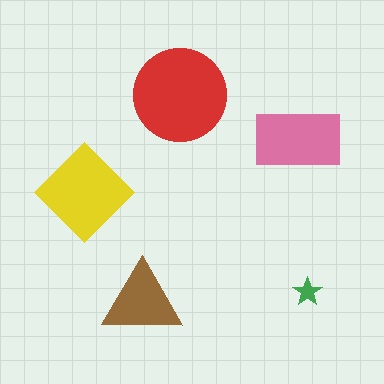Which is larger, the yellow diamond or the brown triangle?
The yellow diamond.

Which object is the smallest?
The green star.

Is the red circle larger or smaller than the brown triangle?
Larger.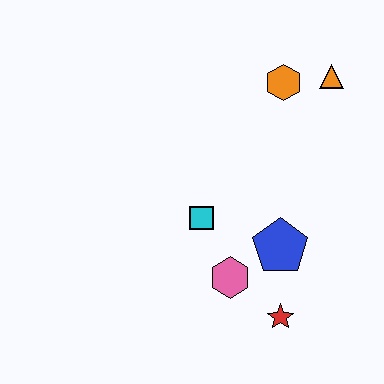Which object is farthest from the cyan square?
The orange triangle is farthest from the cyan square.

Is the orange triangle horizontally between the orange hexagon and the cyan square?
No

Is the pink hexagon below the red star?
No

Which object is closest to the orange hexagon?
The orange triangle is closest to the orange hexagon.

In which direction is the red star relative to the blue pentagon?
The red star is below the blue pentagon.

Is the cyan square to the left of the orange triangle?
Yes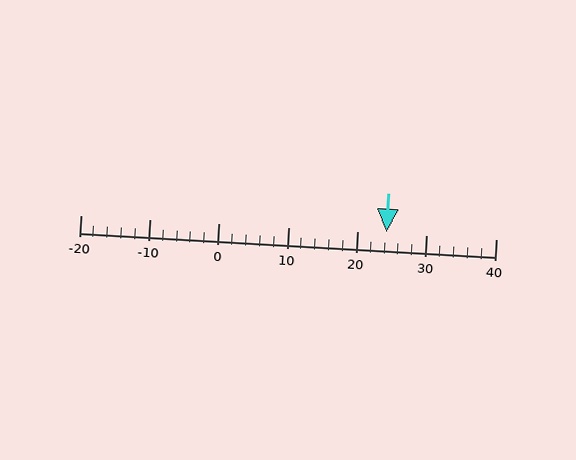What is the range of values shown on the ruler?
The ruler shows values from -20 to 40.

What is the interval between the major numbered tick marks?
The major tick marks are spaced 10 units apart.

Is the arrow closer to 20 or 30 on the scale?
The arrow is closer to 20.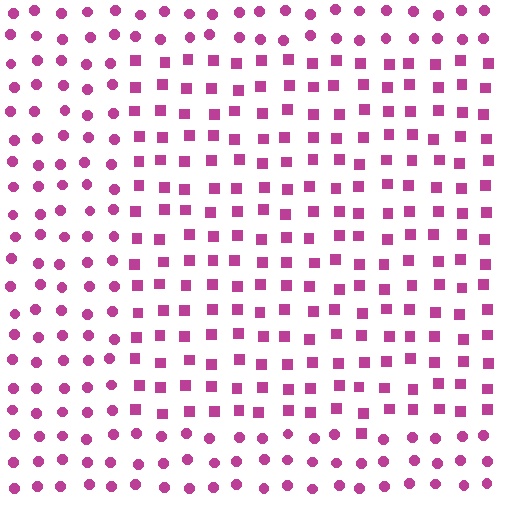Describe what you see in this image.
The image is filled with small magenta elements arranged in a uniform grid. A rectangle-shaped region contains squares, while the surrounding area contains circles. The boundary is defined purely by the change in element shape.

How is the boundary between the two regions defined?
The boundary is defined by a change in element shape: squares inside vs. circles outside. All elements share the same color and spacing.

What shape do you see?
I see a rectangle.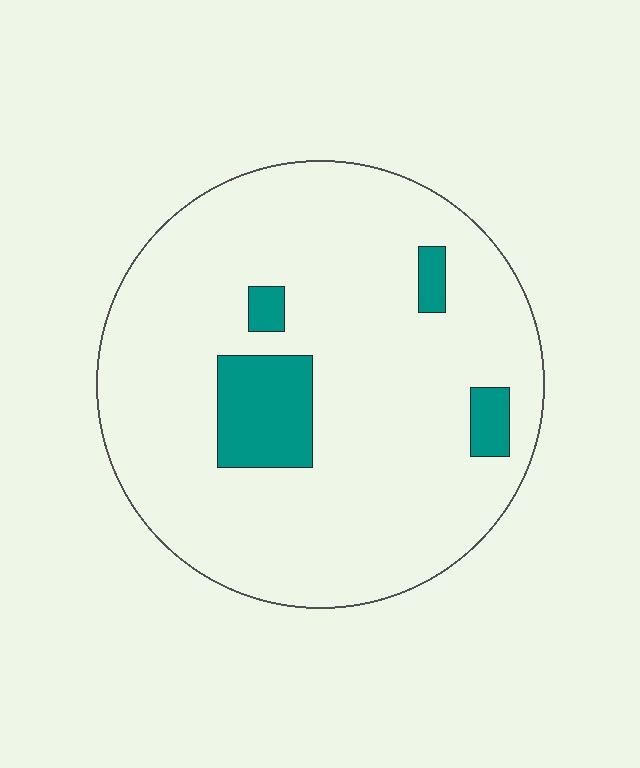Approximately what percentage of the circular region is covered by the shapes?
Approximately 10%.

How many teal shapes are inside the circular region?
4.